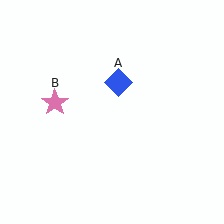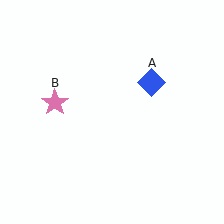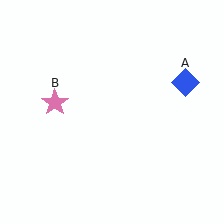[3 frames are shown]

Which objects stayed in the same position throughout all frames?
Pink star (object B) remained stationary.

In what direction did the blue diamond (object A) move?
The blue diamond (object A) moved right.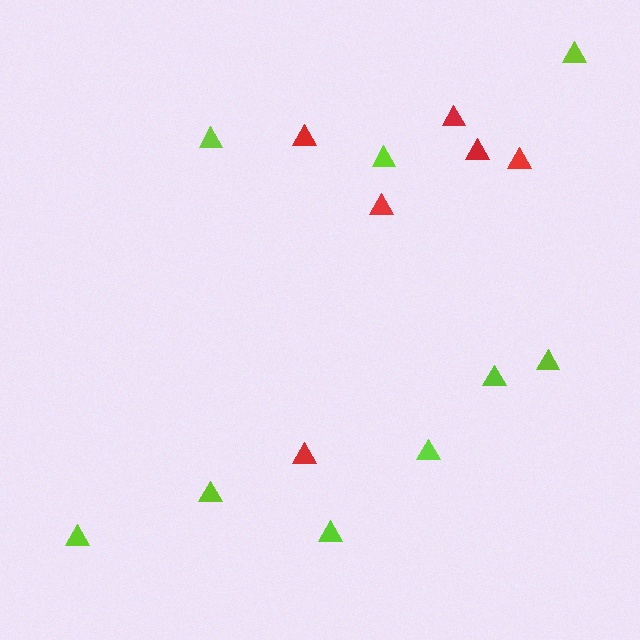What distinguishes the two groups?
There are 2 groups: one group of red triangles (6) and one group of lime triangles (9).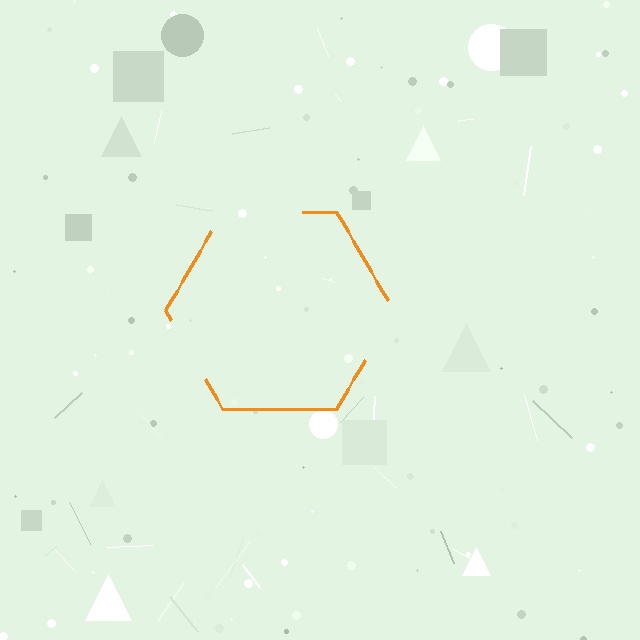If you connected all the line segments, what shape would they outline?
They would outline a hexagon.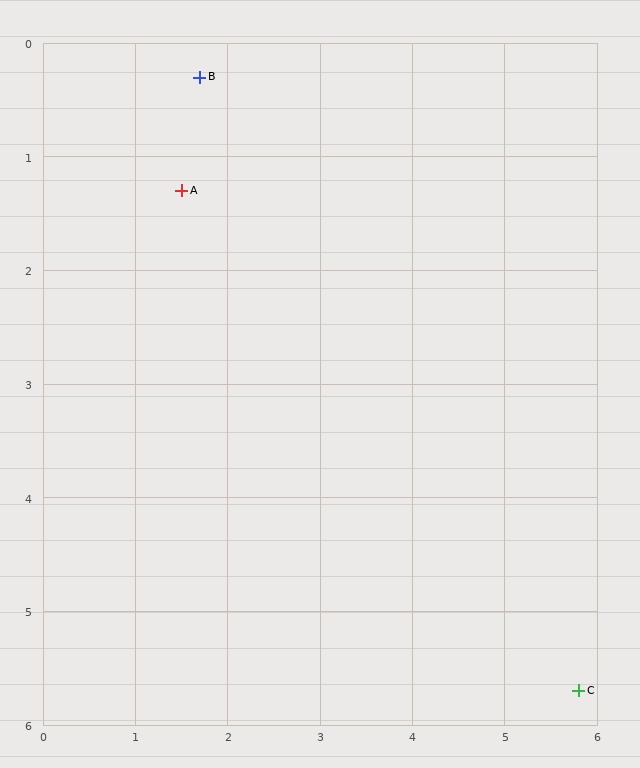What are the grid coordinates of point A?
Point A is at approximately (1.5, 1.3).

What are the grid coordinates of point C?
Point C is at approximately (5.8, 5.7).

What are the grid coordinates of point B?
Point B is at approximately (1.7, 0.3).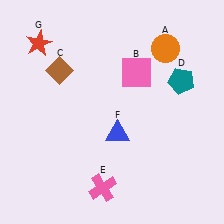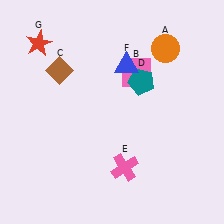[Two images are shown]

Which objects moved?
The objects that moved are: the teal pentagon (D), the pink cross (E), the blue triangle (F).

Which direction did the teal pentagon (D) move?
The teal pentagon (D) moved left.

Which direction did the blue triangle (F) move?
The blue triangle (F) moved up.